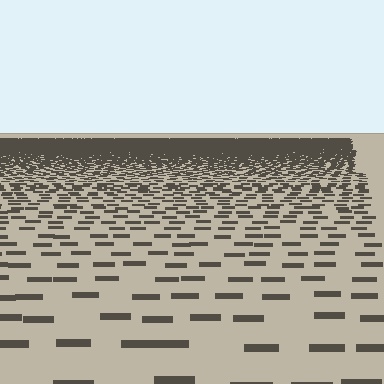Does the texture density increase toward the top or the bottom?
Density increases toward the top.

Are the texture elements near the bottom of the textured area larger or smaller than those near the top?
Larger. Near the bottom, elements are closer to the viewer and appear at a bigger on-screen size.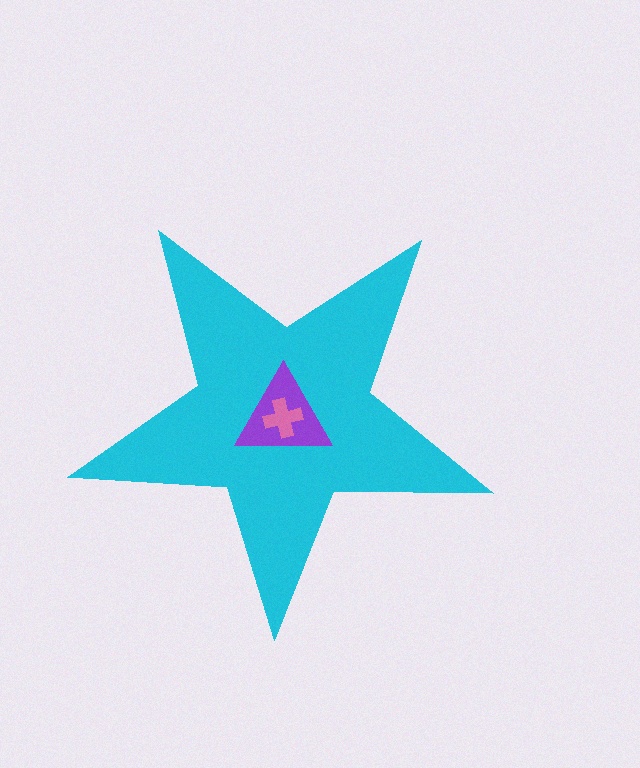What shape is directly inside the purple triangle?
The pink cross.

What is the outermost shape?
The cyan star.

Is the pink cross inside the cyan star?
Yes.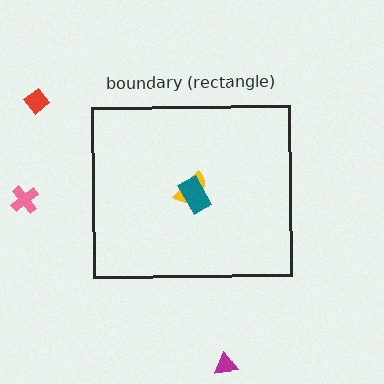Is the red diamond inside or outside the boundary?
Outside.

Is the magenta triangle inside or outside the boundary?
Outside.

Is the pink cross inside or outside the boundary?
Outside.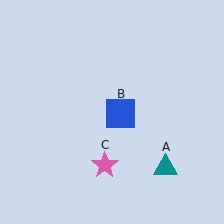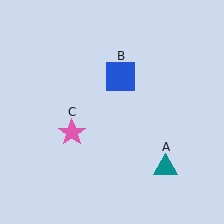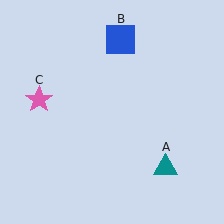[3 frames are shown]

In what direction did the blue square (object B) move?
The blue square (object B) moved up.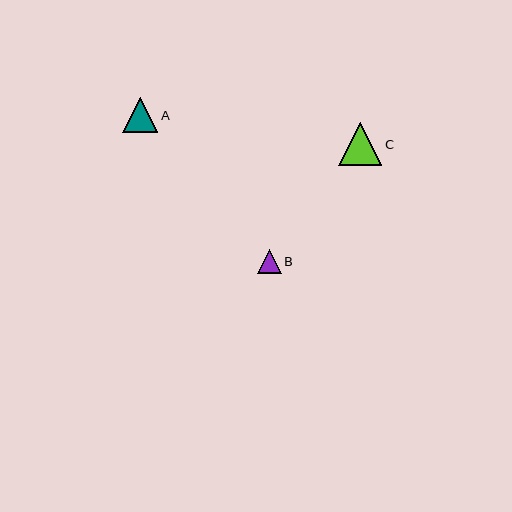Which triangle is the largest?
Triangle C is the largest with a size of approximately 43 pixels.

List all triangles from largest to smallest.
From largest to smallest: C, A, B.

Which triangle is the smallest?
Triangle B is the smallest with a size of approximately 24 pixels.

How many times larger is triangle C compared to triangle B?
Triangle C is approximately 1.8 times the size of triangle B.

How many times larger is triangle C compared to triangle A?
Triangle C is approximately 1.2 times the size of triangle A.